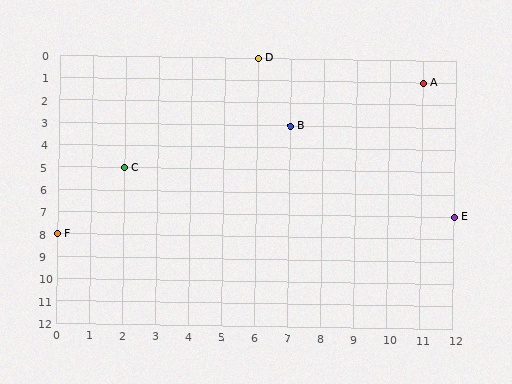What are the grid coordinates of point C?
Point C is at grid coordinates (2, 5).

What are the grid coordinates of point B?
Point B is at grid coordinates (7, 3).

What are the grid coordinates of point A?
Point A is at grid coordinates (11, 1).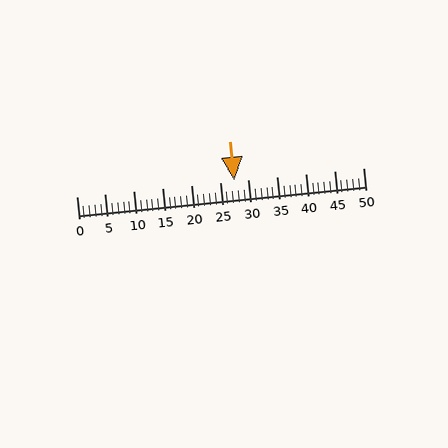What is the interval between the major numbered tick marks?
The major tick marks are spaced 5 units apart.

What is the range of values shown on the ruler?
The ruler shows values from 0 to 50.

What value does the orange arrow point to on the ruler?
The orange arrow points to approximately 28.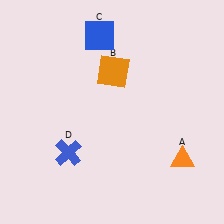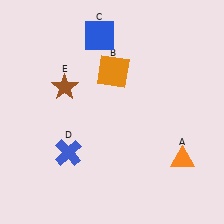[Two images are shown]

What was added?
A brown star (E) was added in Image 2.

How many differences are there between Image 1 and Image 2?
There is 1 difference between the two images.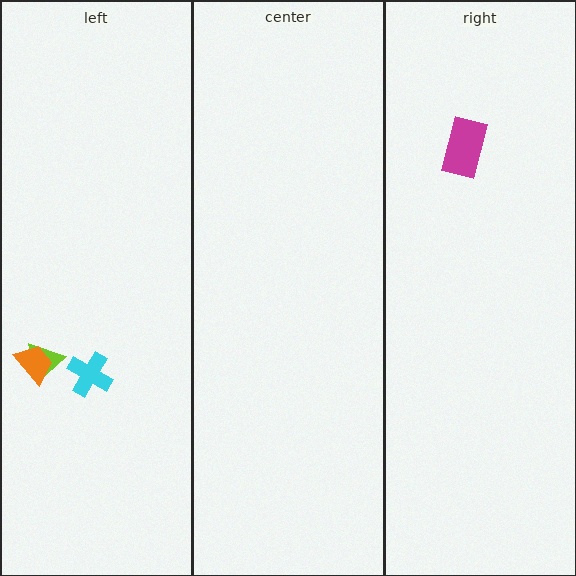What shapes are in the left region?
The cyan cross, the lime triangle, the orange trapezoid.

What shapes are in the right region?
The magenta rectangle.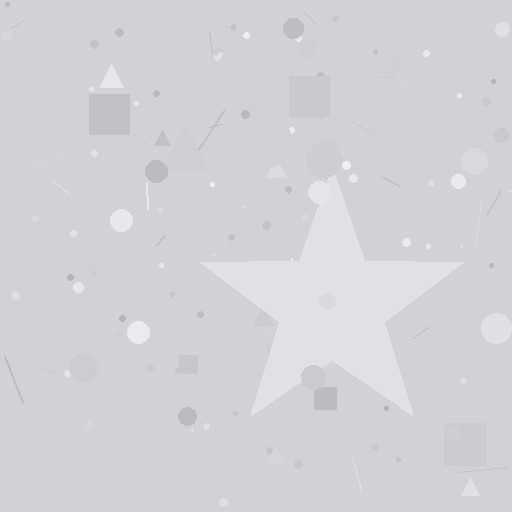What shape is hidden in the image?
A star is hidden in the image.